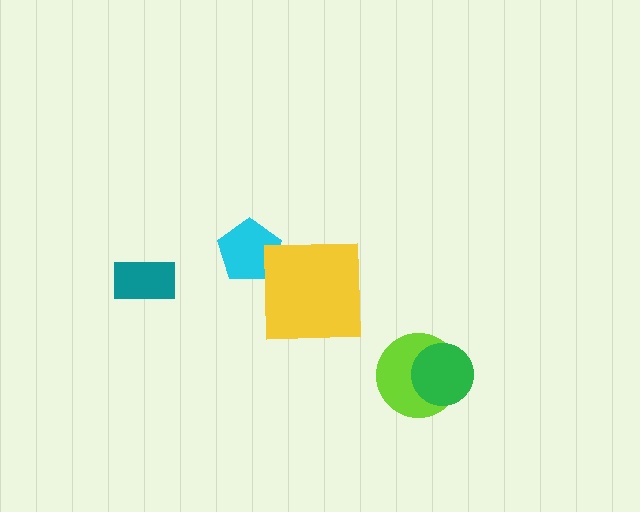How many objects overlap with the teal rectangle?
0 objects overlap with the teal rectangle.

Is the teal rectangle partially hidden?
No, no other shape covers it.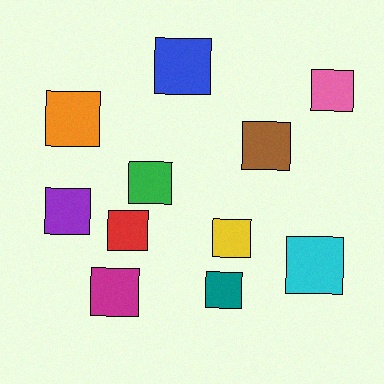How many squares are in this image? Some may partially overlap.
There are 11 squares.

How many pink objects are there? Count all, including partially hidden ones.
There is 1 pink object.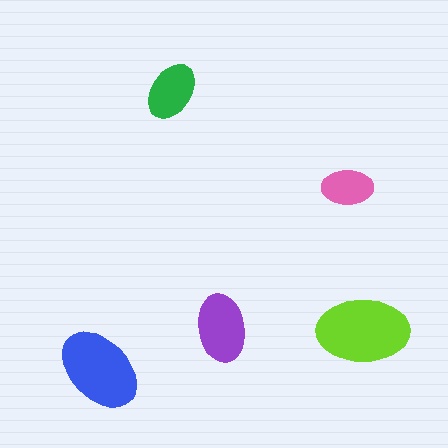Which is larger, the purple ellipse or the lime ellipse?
The lime one.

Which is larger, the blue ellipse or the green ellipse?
The blue one.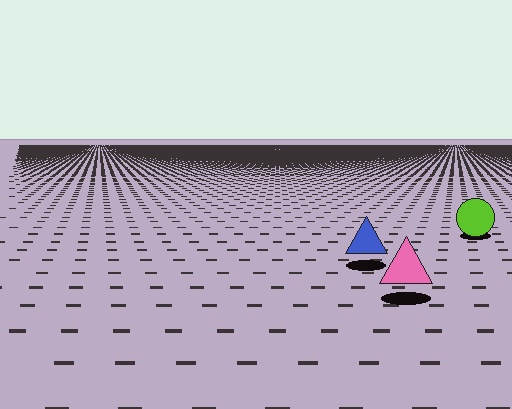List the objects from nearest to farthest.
From nearest to farthest: the pink triangle, the blue triangle, the lime circle.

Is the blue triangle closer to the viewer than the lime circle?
Yes. The blue triangle is closer — you can tell from the texture gradient: the ground texture is coarser near it.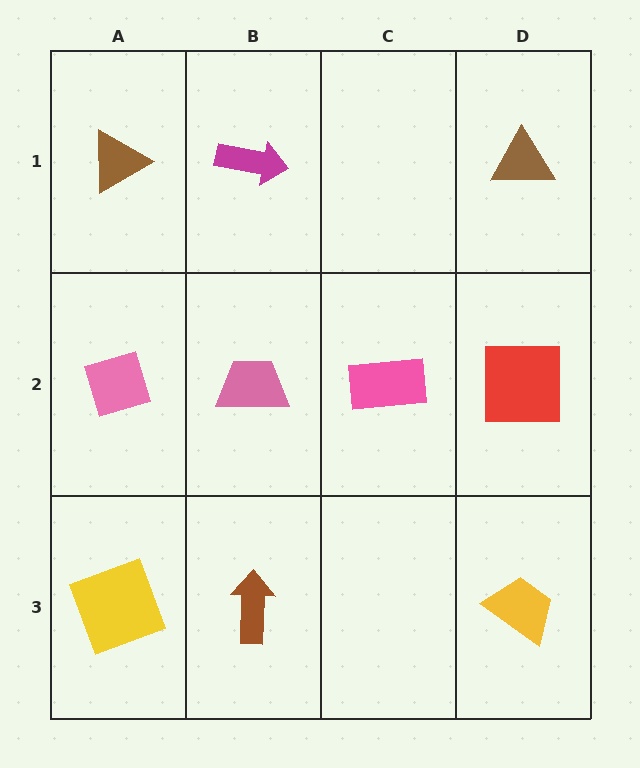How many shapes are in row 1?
3 shapes.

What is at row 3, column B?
A brown arrow.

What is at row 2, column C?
A pink rectangle.